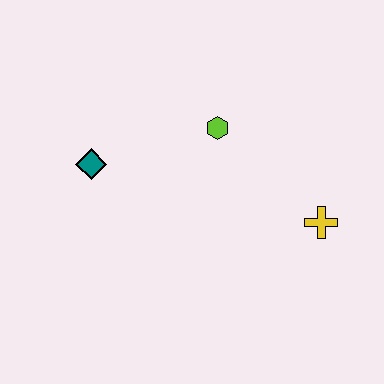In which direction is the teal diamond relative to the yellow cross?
The teal diamond is to the left of the yellow cross.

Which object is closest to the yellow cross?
The lime hexagon is closest to the yellow cross.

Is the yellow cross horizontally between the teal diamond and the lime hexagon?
No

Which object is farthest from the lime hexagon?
The yellow cross is farthest from the lime hexagon.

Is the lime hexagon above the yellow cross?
Yes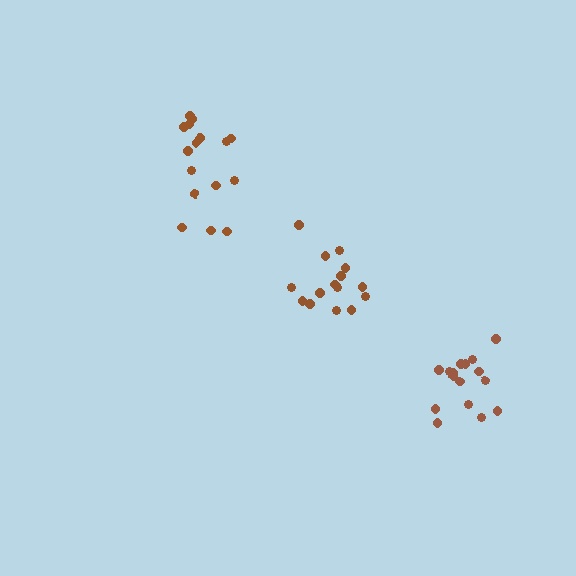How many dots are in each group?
Group 1: 15 dots, Group 2: 16 dots, Group 3: 16 dots (47 total).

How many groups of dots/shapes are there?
There are 3 groups.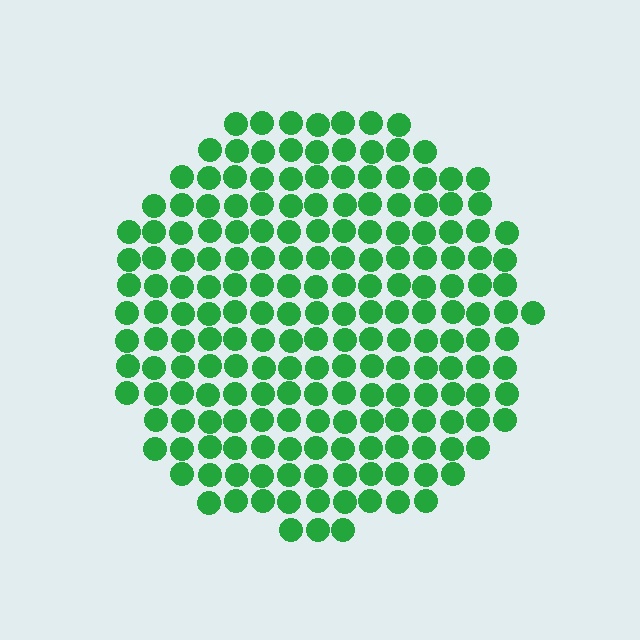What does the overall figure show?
The overall figure shows a circle.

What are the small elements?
The small elements are circles.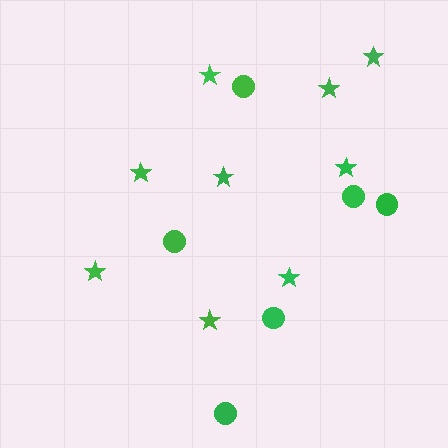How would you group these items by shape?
There are 2 groups: one group of stars (9) and one group of circles (6).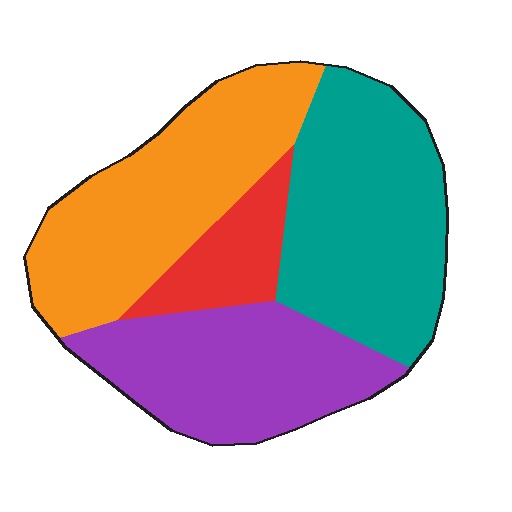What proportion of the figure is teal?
Teal takes up about one third (1/3) of the figure.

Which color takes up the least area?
Red, at roughly 10%.